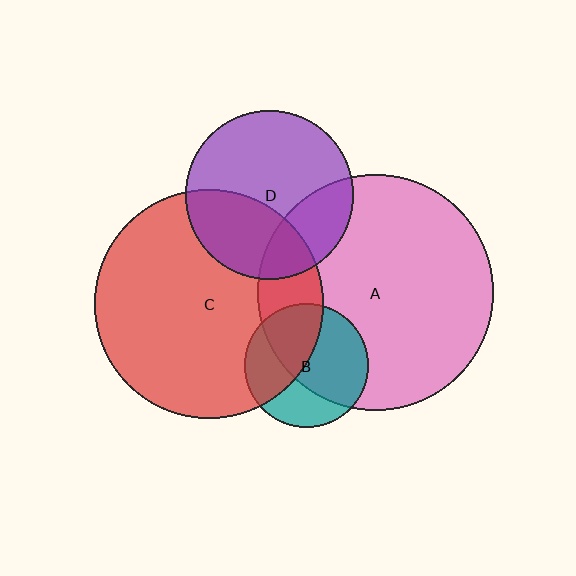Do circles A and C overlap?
Yes.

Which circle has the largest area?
Circle A (pink).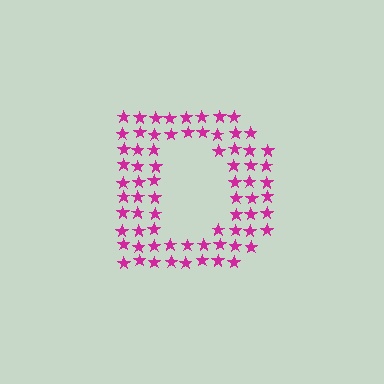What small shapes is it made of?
It is made of small stars.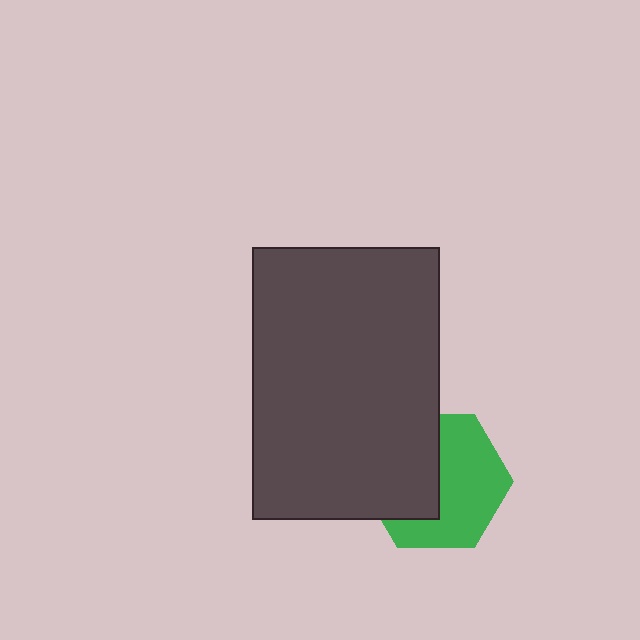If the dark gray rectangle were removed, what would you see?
You would see the complete green hexagon.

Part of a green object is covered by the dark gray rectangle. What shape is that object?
It is a hexagon.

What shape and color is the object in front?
The object in front is a dark gray rectangle.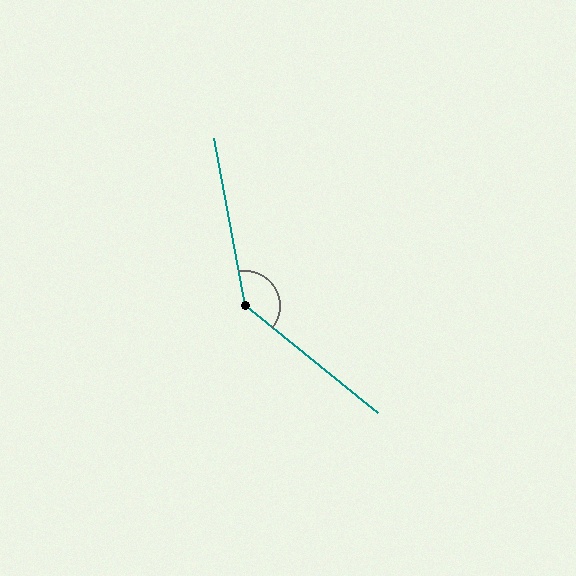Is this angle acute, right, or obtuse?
It is obtuse.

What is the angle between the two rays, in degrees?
Approximately 139 degrees.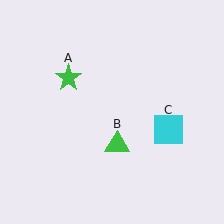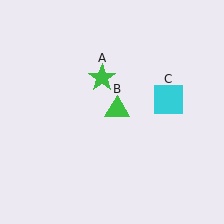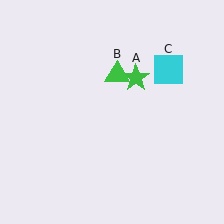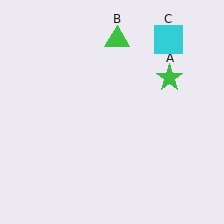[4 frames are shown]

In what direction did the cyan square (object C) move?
The cyan square (object C) moved up.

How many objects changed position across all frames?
3 objects changed position: green star (object A), green triangle (object B), cyan square (object C).